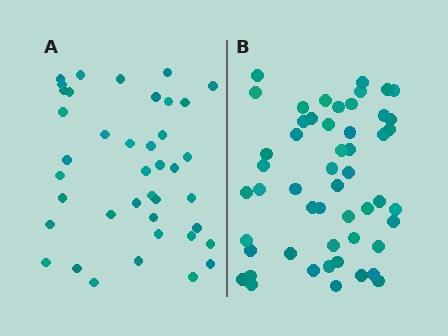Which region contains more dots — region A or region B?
Region B (the right region) has more dots.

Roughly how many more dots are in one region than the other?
Region B has roughly 12 or so more dots than region A.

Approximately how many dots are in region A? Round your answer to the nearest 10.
About 40 dots.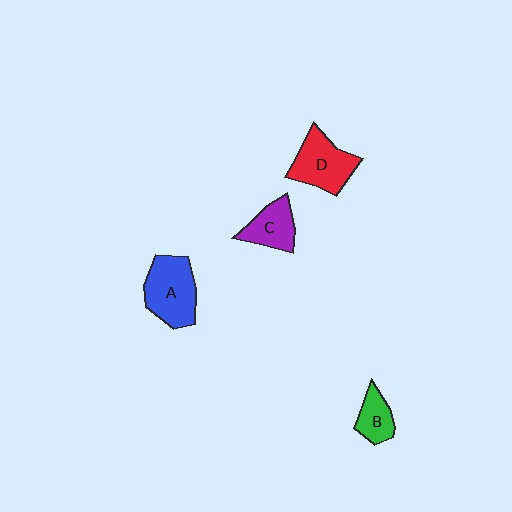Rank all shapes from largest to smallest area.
From largest to smallest: A (blue), D (red), C (purple), B (green).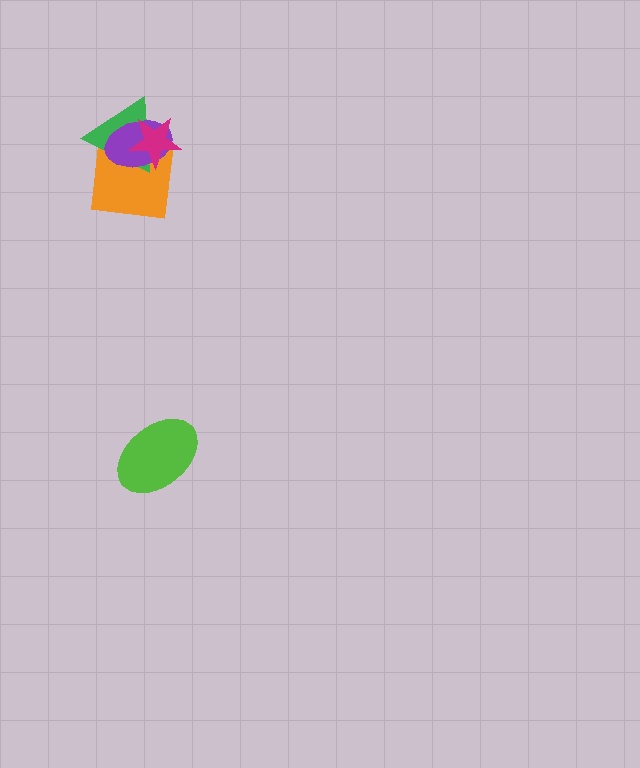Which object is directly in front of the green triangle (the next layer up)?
The purple ellipse is directly in front of the green triangle.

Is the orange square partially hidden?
Yes, it is partially covered by another shape.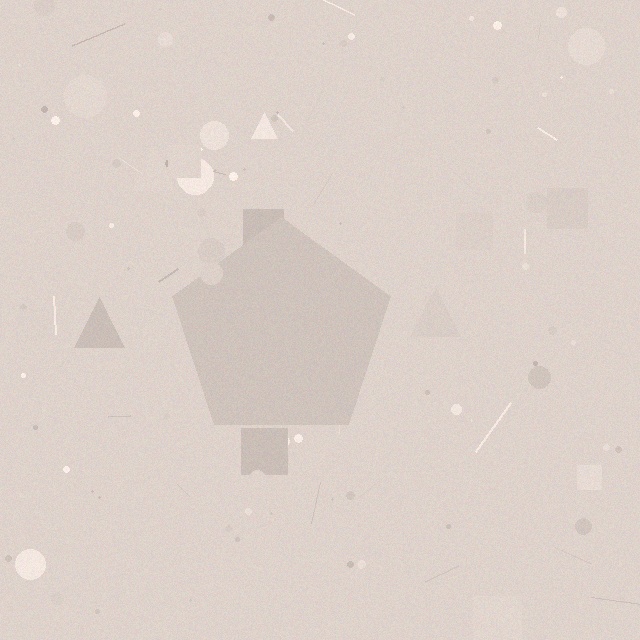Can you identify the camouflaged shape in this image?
The camouflaged shape is a pentagon.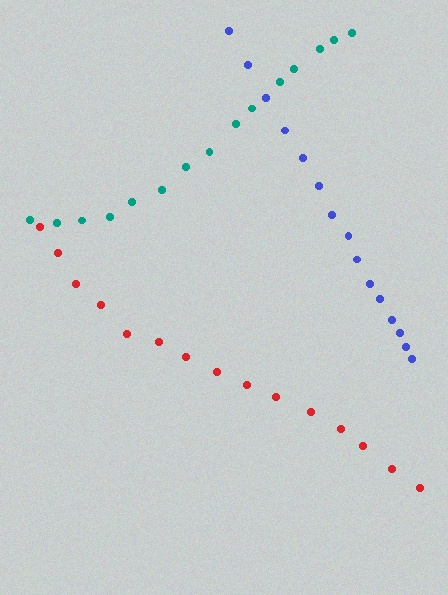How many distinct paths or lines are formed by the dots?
There are 3 distinct paths.